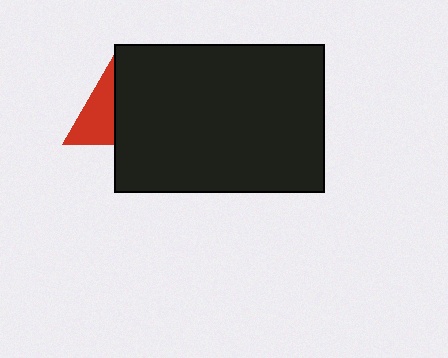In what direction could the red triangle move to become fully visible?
The red triangle could move left. That would shift it out from behind the black rectangle entirely.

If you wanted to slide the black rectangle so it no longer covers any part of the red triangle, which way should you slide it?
Slide it right — that is the most direct way to separate the two shapes.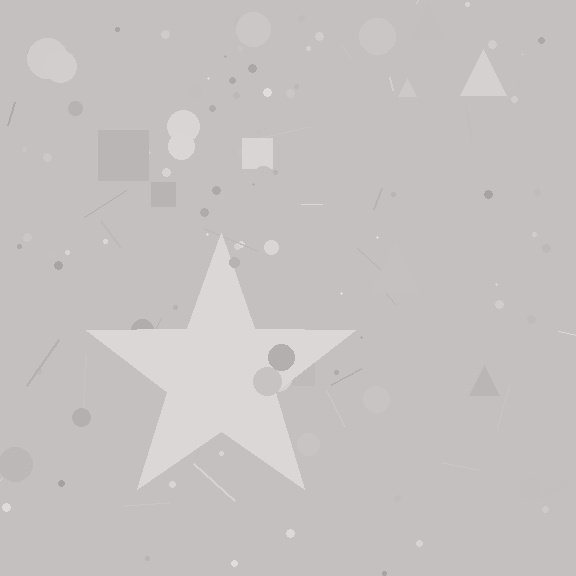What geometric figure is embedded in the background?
A star is embedded in the background.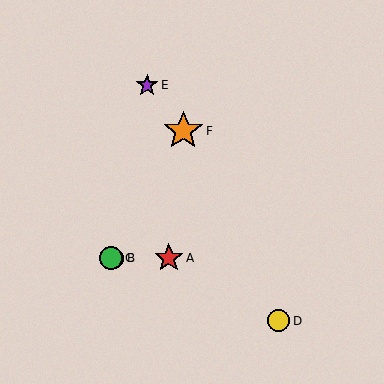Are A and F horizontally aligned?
No, A is at y≈258 and F is at y≈131.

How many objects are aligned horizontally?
3 objects (A, B, C) are aligned horizontally.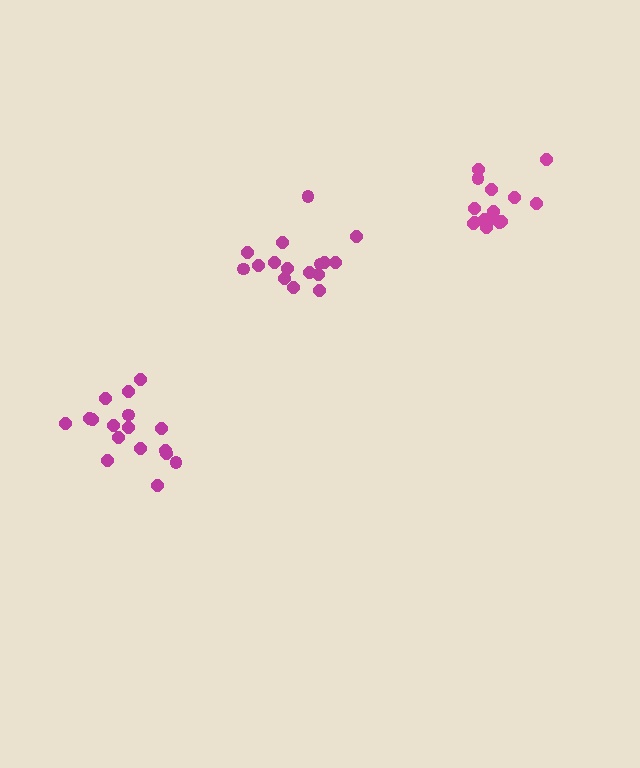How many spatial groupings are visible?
There are 3 spatial groupings.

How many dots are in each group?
Group 1: 17 dots, Group 2: 16 dots, Group 3: 15 dots (48 total).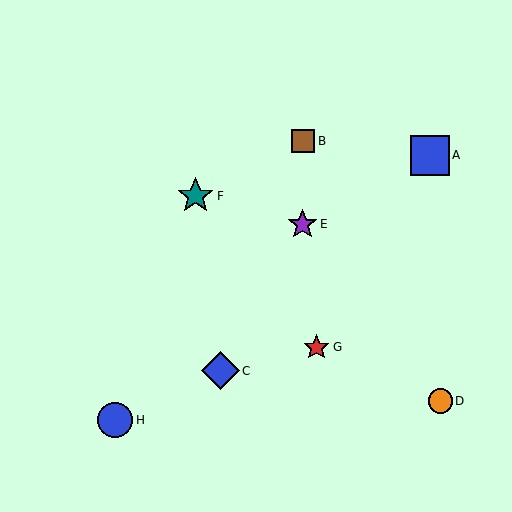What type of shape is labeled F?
Shape F is a teal star.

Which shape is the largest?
The blue square (labeled A) is the largest.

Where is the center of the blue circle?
The center of the blue circle is at (115, 420).